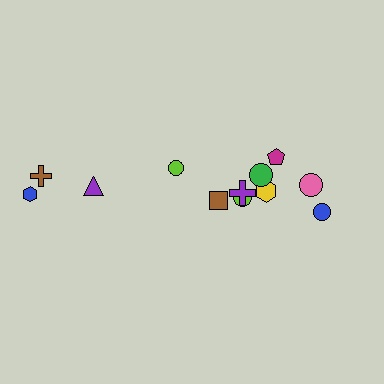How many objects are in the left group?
There are 4 objects.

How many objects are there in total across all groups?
There are 12 objects.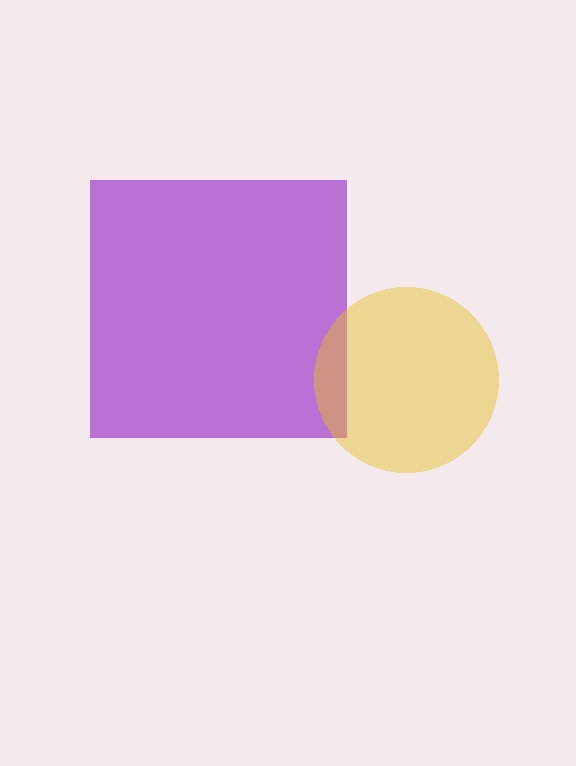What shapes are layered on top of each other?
The layered shapes are: a purple square, a yellow circle.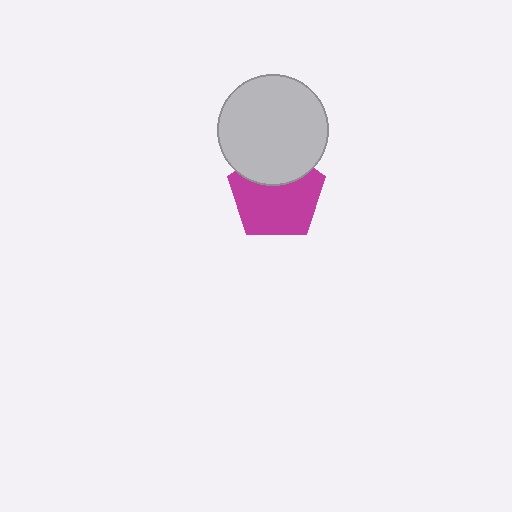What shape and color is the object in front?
The object in front is a light gray circle.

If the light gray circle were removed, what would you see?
You would see the complete magenta pentagon.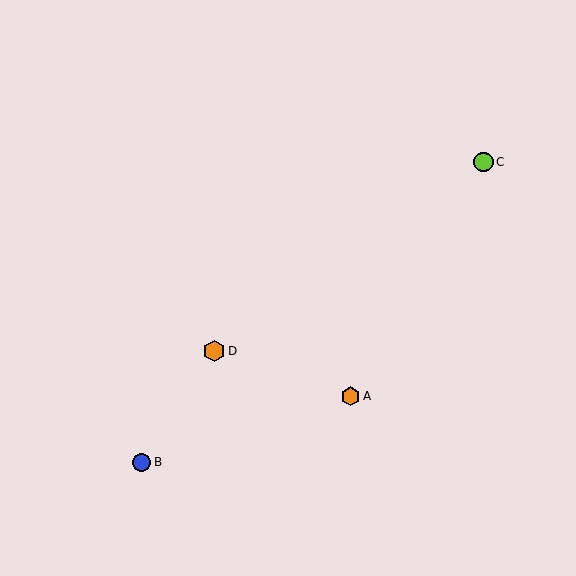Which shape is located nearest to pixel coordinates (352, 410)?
The orange hexagon (labeled A) at (351, 396) is nearest to that location.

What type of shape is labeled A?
Shape A is an orange hexagon.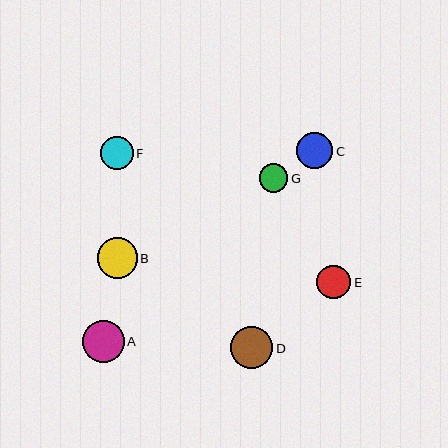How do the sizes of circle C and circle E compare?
Circle C and circle E are approximately the same size.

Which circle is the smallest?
Circle G is the smallest with a size of approximately 29 pixels.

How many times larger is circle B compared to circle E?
Circle B is approximately 1.2 times the size of circle E.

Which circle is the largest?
Circle D is the largest with a size of approximately 42 pixels.